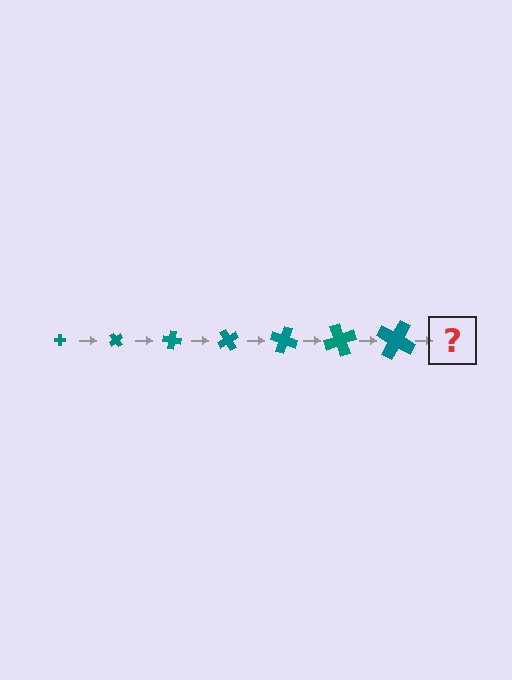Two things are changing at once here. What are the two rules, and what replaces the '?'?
The two rules are that the cross grows larger each step and it rotates 50 degrees each step. The '?' should be a cross, larger than the previous one and rotated 350 degrees from the start.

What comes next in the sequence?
The next element should be a cross, larger than the previous one and rotated 350 degrees from the start.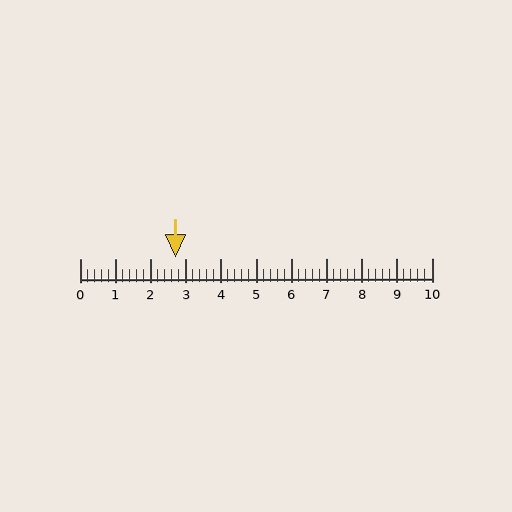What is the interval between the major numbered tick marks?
The major tick marks are spaced 1 units apart.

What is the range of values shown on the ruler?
The ruler shows values from 0 to 10.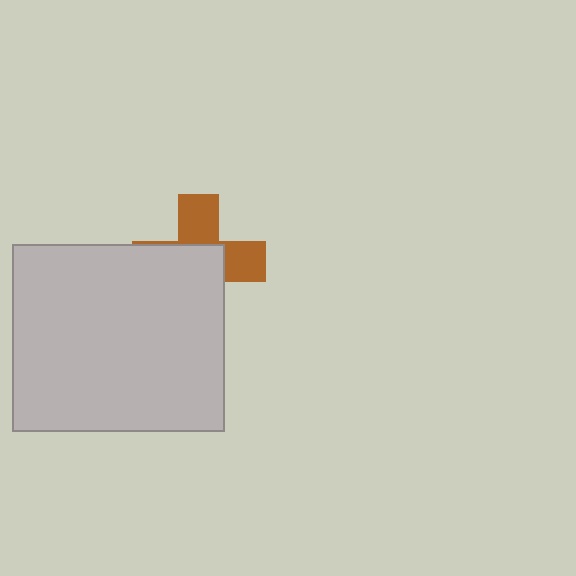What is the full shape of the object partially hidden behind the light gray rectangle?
The partially hidden object is a brown cross.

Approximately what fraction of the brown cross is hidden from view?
Roughly 59% of the brown cross is hidden behind the light gray rectangle.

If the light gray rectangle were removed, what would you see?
You would see the complete brown cross.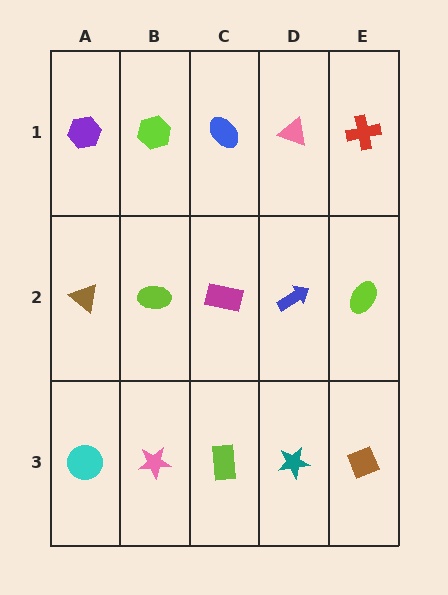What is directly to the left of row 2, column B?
A brown triangle.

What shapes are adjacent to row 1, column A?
A brown triangle (row 2, column A), a lime hexagon (row 1, column B).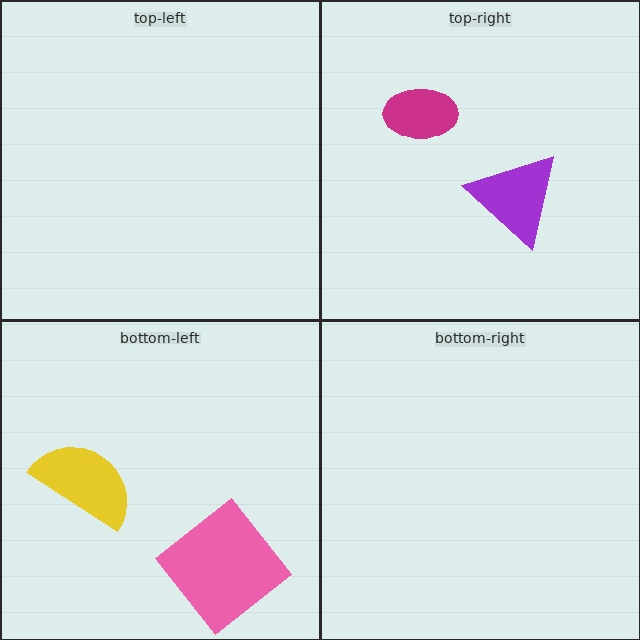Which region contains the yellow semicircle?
The bottom-left region.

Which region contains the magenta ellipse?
The top-right region.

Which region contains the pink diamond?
The bottom-left region.